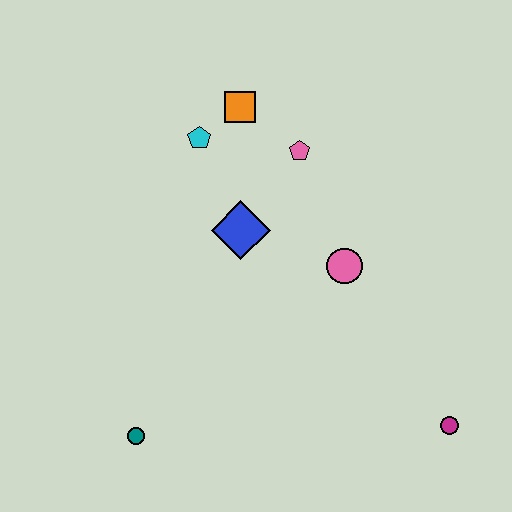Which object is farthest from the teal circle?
The orange square is farthest from the teal circle.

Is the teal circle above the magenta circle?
No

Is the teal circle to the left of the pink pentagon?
Yes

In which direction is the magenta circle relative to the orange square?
The magenta circle is below the orange square.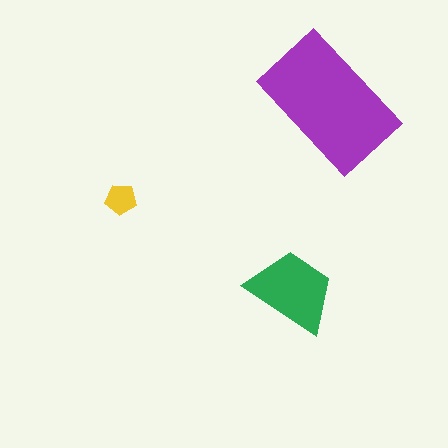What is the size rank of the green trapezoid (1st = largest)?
2nd.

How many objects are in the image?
There are 3 objects in the image.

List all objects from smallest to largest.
The yellow pentagon, the green trapezoid, the purple rectangle.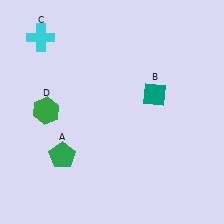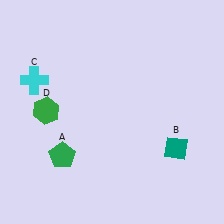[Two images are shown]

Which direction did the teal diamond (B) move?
The teal diamond (B) moved down.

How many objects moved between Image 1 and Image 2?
2 objects moved between the two images.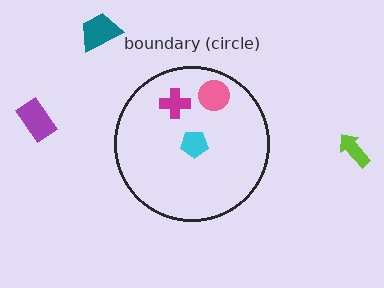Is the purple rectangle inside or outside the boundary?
Outside.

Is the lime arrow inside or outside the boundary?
Outside.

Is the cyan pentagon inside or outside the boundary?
Inside.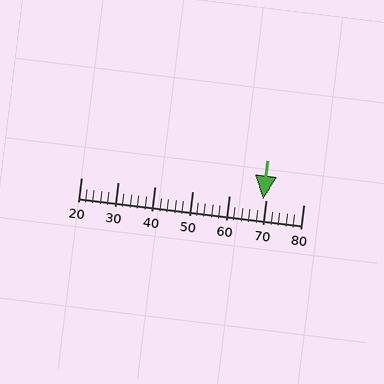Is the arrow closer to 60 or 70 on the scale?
The arrow is closer to 70.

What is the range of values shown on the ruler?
The ruler shows values from 20 to 80.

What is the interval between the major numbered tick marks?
The major tick marks are spaced 10 units apart.